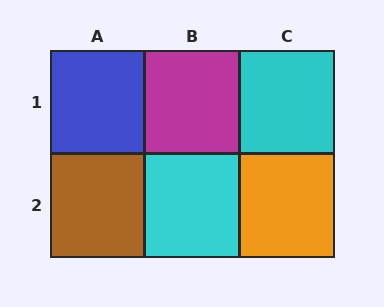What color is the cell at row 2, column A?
Brown.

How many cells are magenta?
1 cell is magenta.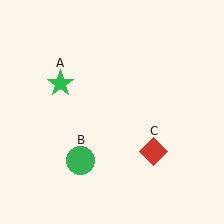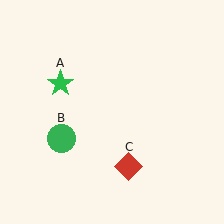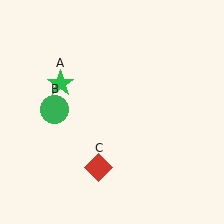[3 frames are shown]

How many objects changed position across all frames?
2 objects changed position: green circle (object B), red diamond (object C).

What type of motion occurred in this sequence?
The green circle (object B), red diamond (object C) rotated clockwise around the center of the scene.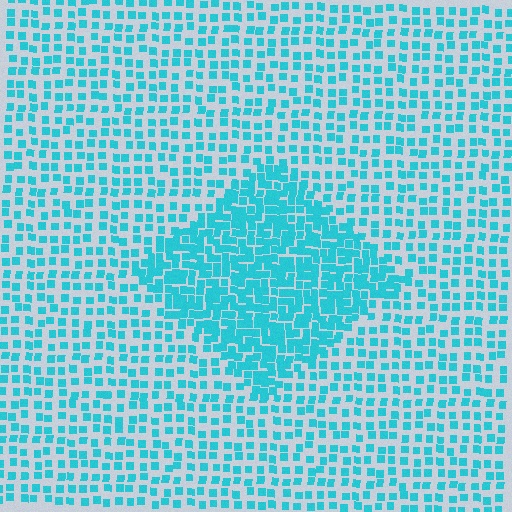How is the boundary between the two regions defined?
The boundary is defined by a change in element density (approximately 2.1x ratio). All elements are the same color, size, and shape.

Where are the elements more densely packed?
The elements are more densely packed inside the diamond boundary.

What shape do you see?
I see a diamond.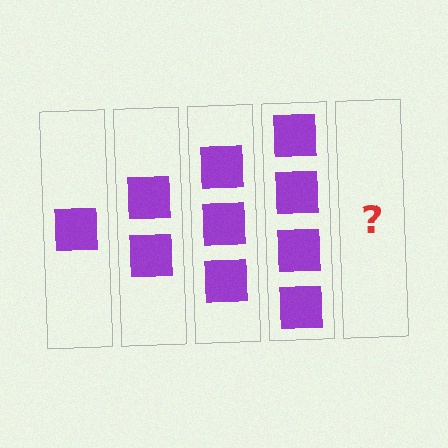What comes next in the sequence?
The next element should be 5 squares.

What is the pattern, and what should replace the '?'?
The pattern is that each step adds one more square. The '?' should be 5 squares.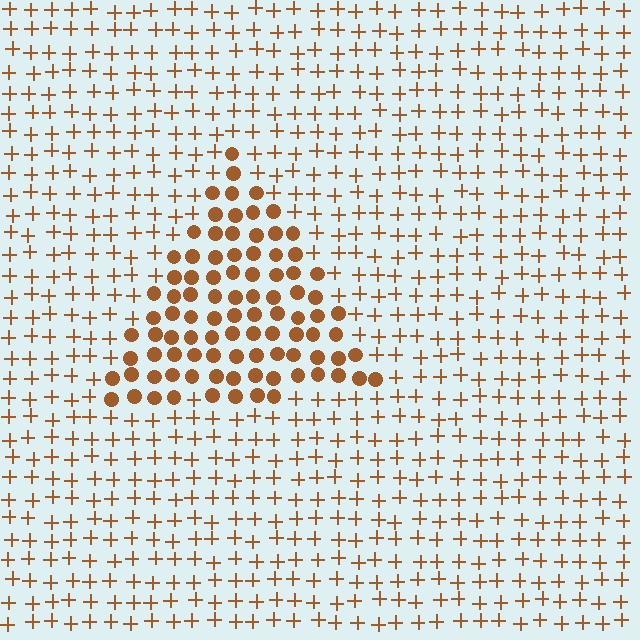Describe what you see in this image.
The image is filled with small brown elements arranged in a uniform grid. A triangle-shaped region contains circles, while the surrounding area contains plus signs. The boundary is defined purely by the change in element shape.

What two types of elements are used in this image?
The image uses circles inside the triangle region and plus signs outside it.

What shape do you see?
I see a triangle.